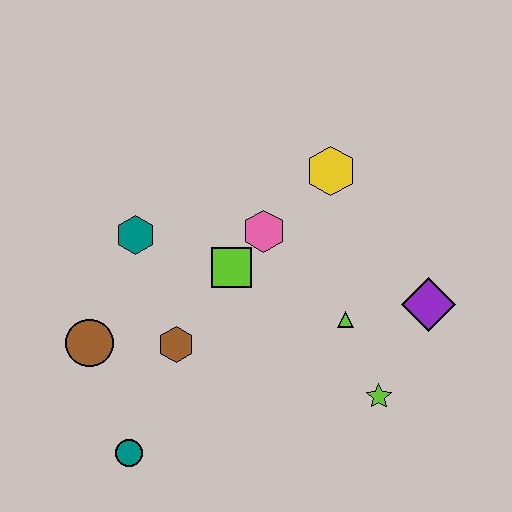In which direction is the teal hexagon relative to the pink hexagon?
The teal hexagon is to the left of the pink hexagon.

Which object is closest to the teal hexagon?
The lime square is closest to the teal hexagon.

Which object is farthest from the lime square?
The teal circle is farthest from the lime square.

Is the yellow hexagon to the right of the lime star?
No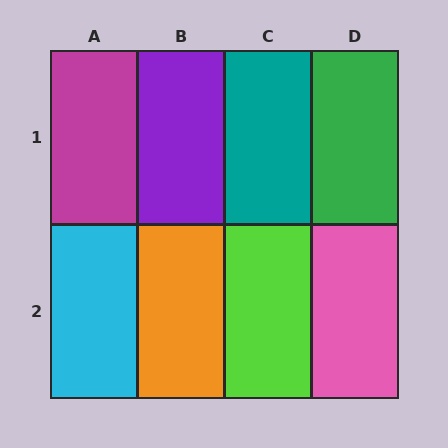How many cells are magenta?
1 cell is magenta.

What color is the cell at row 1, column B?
Purple.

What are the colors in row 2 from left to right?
Cyan, orange, lime, pink.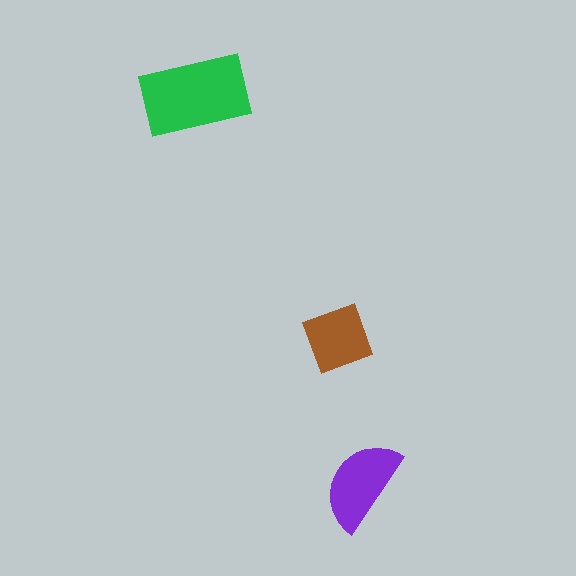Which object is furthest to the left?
The green rectangle is leftmost.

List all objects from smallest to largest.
The brown diamond, the purple semicircle, the green rectangle.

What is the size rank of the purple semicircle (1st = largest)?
2nd.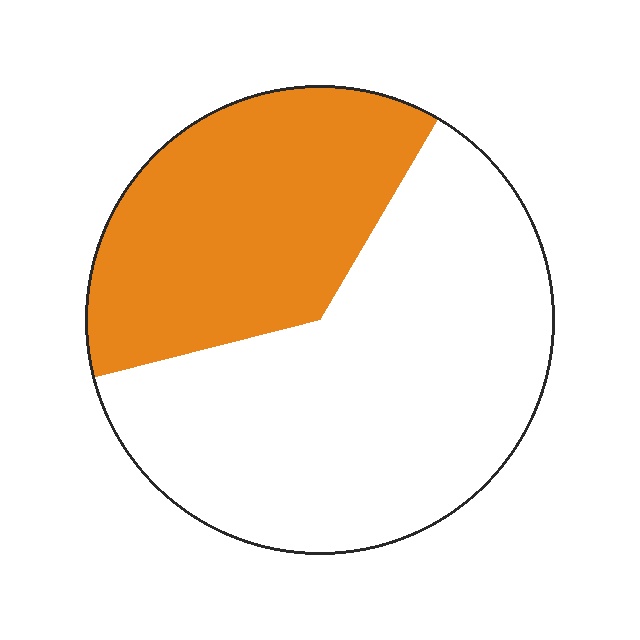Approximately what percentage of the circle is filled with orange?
Approximately 35%.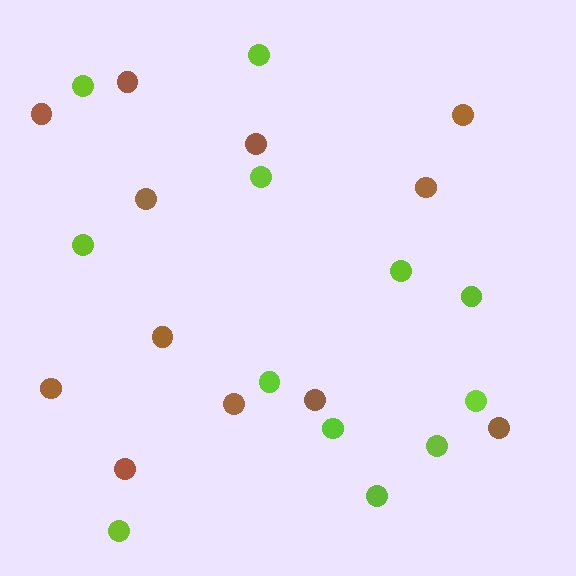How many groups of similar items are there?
There are 2 groups: one group of brown circles (12) and one group of lime circles (12).